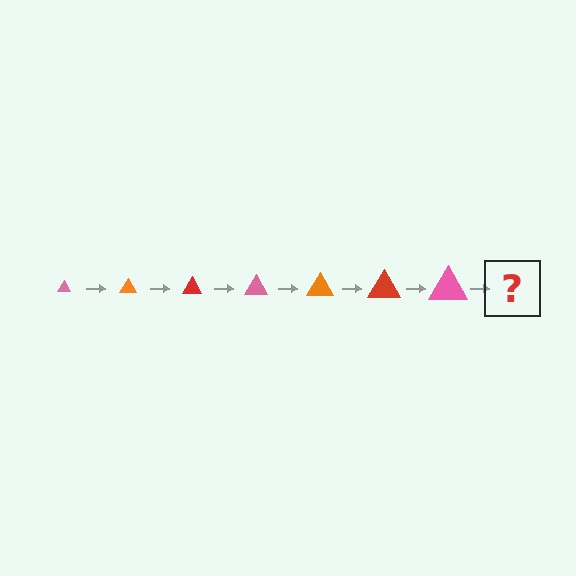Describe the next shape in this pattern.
It should be an orange triangle, larger than the previous one.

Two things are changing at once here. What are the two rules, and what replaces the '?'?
The two rules are that the triangle grows larger each step and the color cycles through pink, orange, and red. The '?' should be an orange triangle, larger than the previous one.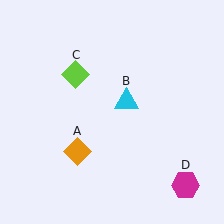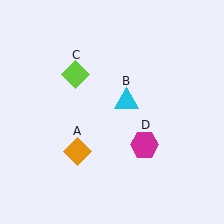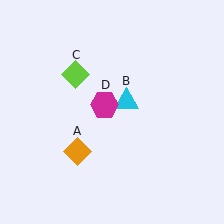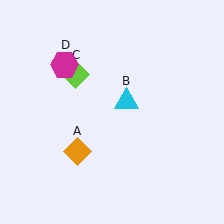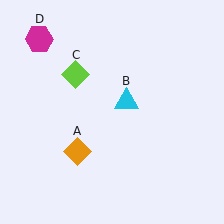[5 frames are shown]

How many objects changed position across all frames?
1 object changed position: magenta hexagon (object D).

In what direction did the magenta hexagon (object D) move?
The magenta hexagon (object D) moved up and to the left.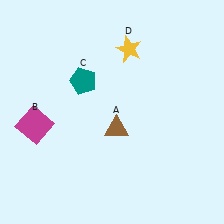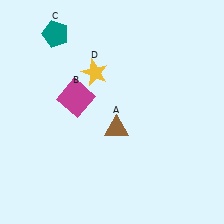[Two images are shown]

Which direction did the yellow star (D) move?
The yellow star (D) moved left.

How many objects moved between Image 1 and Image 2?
3 objects moved between the two images.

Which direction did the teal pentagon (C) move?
The teal pentagon (C) moved up.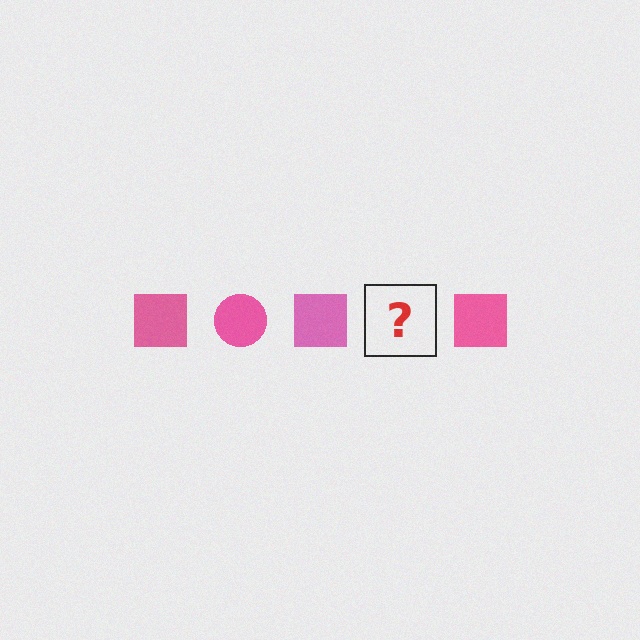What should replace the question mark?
The question mark should be replaced with a pink circle.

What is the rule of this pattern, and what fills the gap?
The rule is that the pattern cycles through square, circle shapes in pink. The gap should be filled with a pink circle.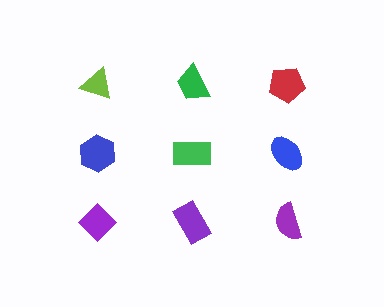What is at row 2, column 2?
A green rectangle.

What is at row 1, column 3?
A red pentagon.